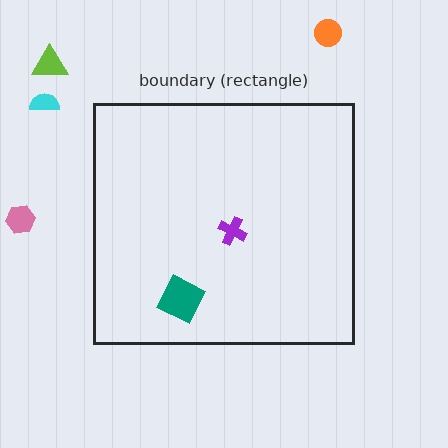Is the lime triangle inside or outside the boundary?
Outside.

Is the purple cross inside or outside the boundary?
Inside.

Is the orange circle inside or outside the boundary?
Outside.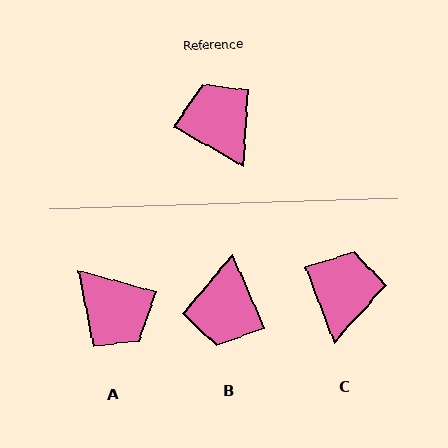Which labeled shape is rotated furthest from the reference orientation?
A, about 166 degrees away.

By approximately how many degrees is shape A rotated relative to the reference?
Approximately 166 degrees clockwise.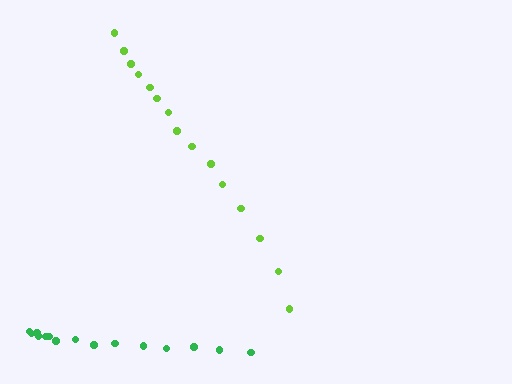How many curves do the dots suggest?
There are 2 distinct paths.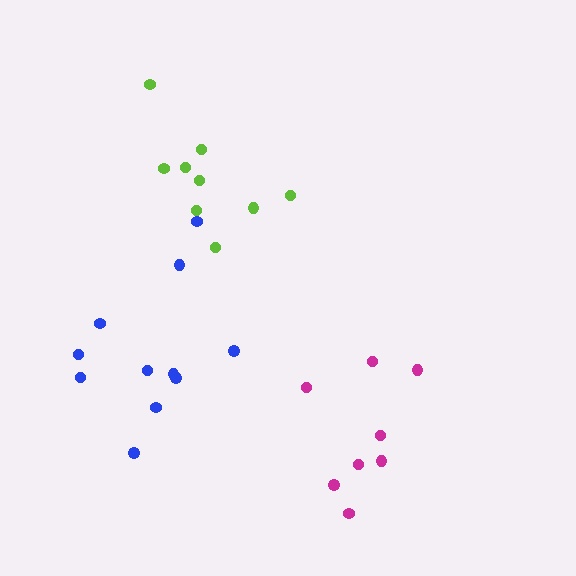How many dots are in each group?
Group 1: 9 dots, Group 2: 11 dots, Group 3: 8 dots (28 total).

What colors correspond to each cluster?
The clusters are colored: lime, blue, magenta.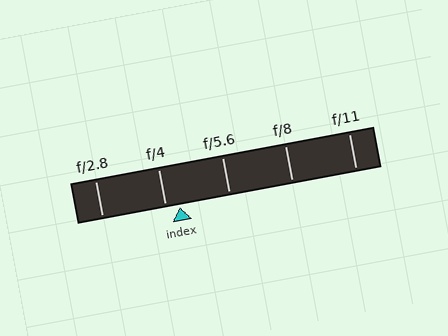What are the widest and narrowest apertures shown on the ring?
The widest aperture shown is f/2.8 and the narrowest is f/11.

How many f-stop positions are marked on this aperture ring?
There are 5 f-stop positions marked.